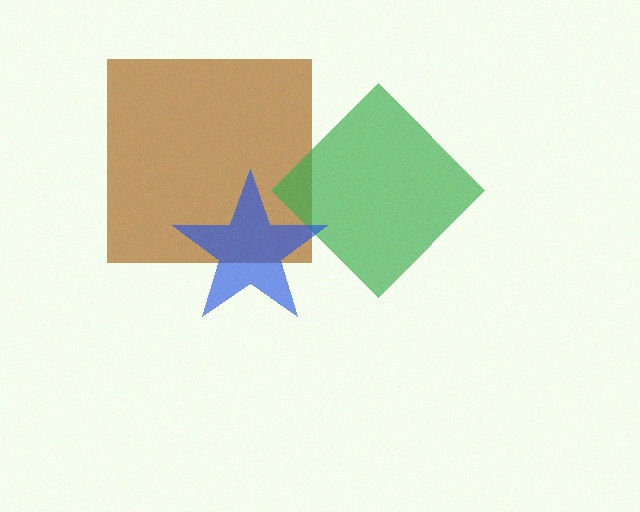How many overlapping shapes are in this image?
There are 3 overlapping shapes in the image.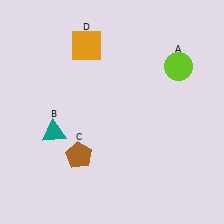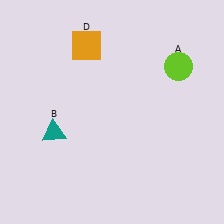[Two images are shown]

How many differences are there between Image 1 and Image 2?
There is 1 difference between the two images.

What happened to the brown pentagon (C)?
The brown pentagon (C) was removed in Image 2. It was in the bottom-left area of Image 1.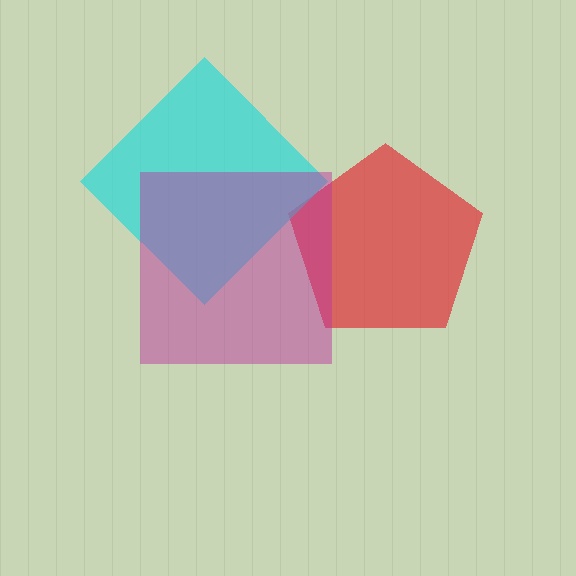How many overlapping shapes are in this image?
There are 3 overlapping shapes in the image.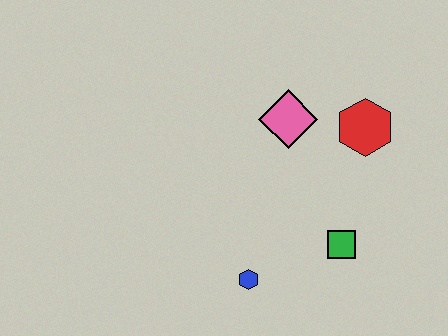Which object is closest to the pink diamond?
The red hexagon is closest to the pink diamond.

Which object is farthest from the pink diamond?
The blue hexagon is farthest from the pink diamond.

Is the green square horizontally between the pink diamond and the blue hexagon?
No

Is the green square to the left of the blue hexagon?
No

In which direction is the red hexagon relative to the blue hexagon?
The red hexagon is above the blue hexagon.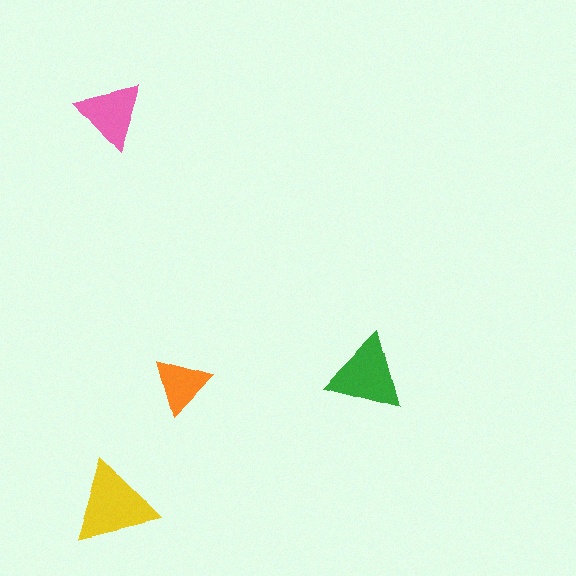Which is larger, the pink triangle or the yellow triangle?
The yellow one.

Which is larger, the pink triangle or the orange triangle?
The pink one.